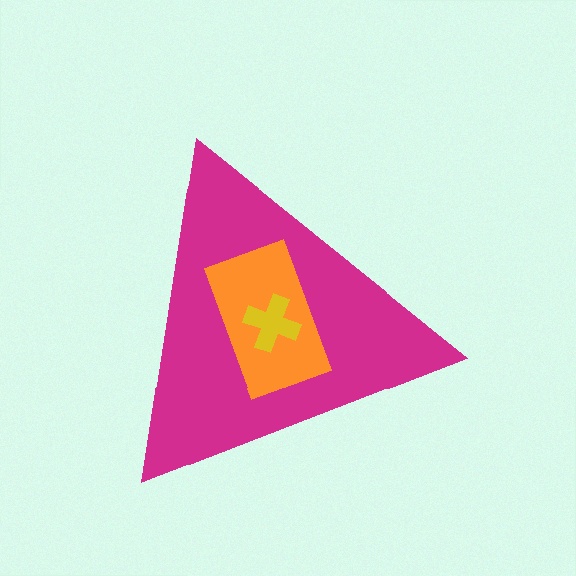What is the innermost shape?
The yellow cross.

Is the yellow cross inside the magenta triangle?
Yes.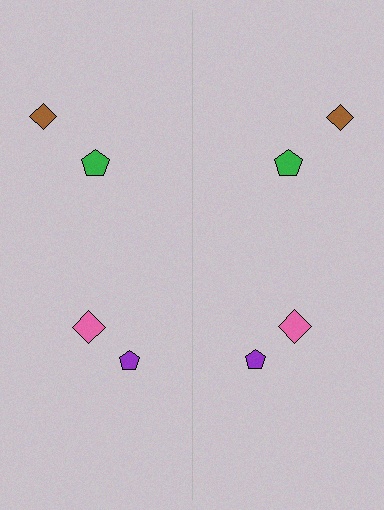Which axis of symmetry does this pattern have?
The pattern has a vertical axis of symmetry running through the center of the image.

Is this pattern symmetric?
Yes, this pattern has bilateral (reflection) symmetry.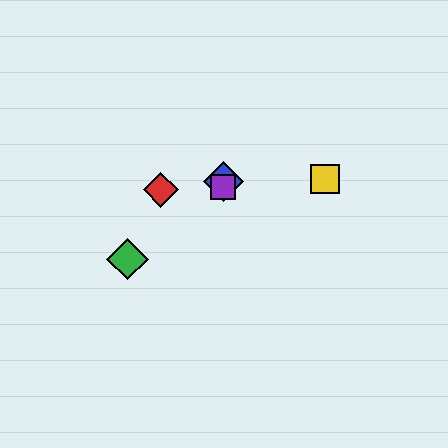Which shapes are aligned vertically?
The blue diamond, the purple square are aligned vertically.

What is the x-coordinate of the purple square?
The purple square is at x≈223.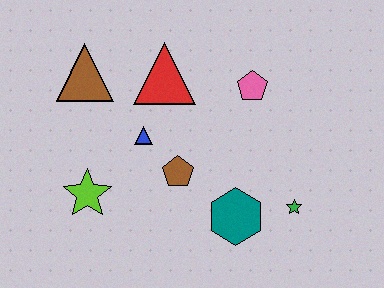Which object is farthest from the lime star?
The green star is farthest from the lime star.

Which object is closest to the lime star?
The blue triangle is closest to the lime star.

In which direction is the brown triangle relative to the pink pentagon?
The brown triangle is to the left of the pink pentagon.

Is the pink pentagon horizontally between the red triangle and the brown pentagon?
No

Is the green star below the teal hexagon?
No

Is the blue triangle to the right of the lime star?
Yes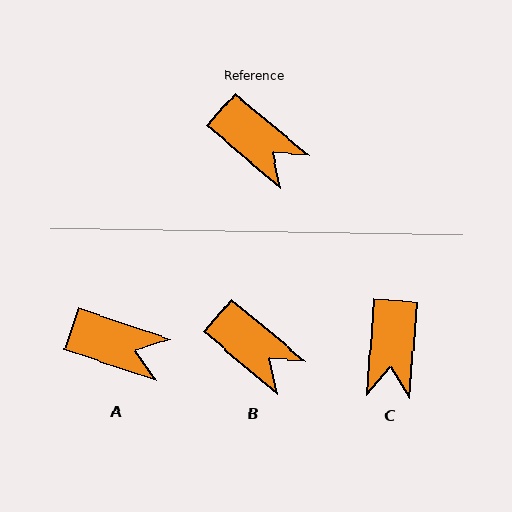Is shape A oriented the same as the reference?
No, it is off by about 21 degrees.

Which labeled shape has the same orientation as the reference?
B.